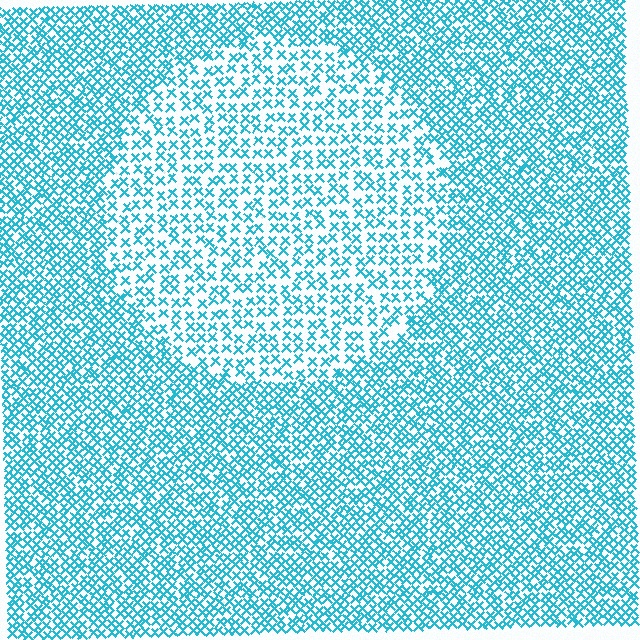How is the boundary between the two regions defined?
The boundary is defined by a change in element density (approximately 1.8x ratio). All elements are the same color, size, and shape.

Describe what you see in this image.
The image contains small cyan elements arranged at two different densities. A circle-shaped region is visible where the elements are less densely packed than the surrounding area.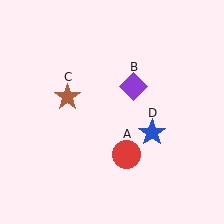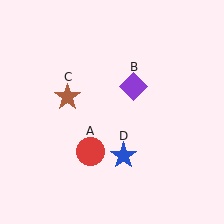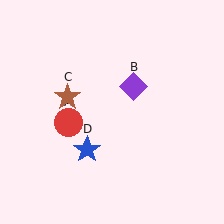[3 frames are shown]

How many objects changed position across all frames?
2 objects changed position: red circle (object A), blue star (object D).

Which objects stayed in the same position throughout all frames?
Purple diamond (object B) and brown star (object C) remained stationary.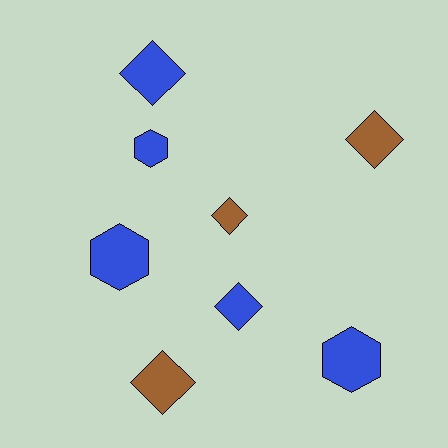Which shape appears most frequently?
Diamond, with 5 objects.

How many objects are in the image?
There are 8 objects.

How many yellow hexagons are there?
There are no yellow hexagons.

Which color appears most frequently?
Blue, with 5 objects.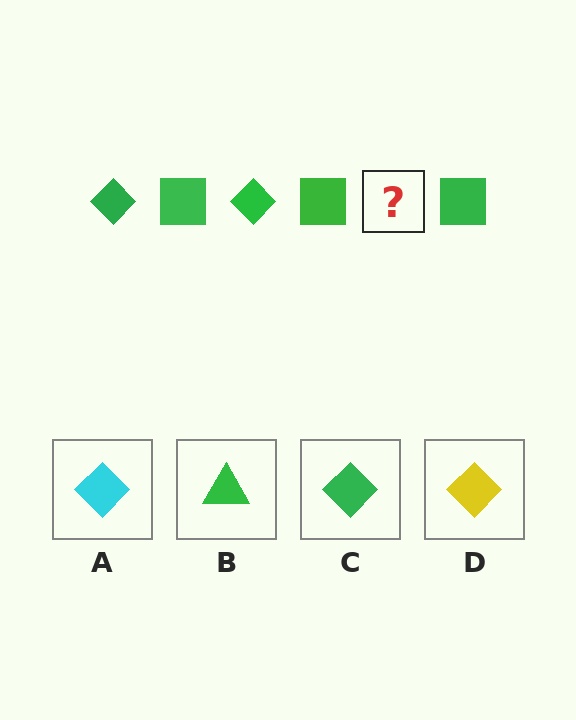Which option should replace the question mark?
Option C.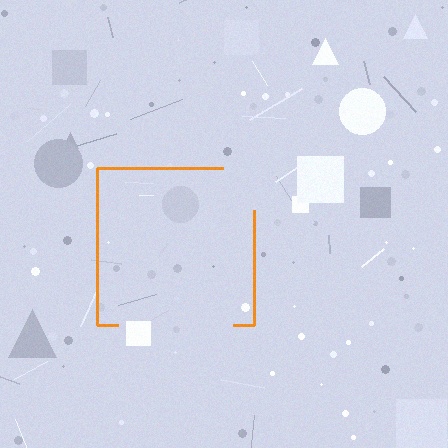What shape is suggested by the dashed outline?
The dashed outline suggests a square.